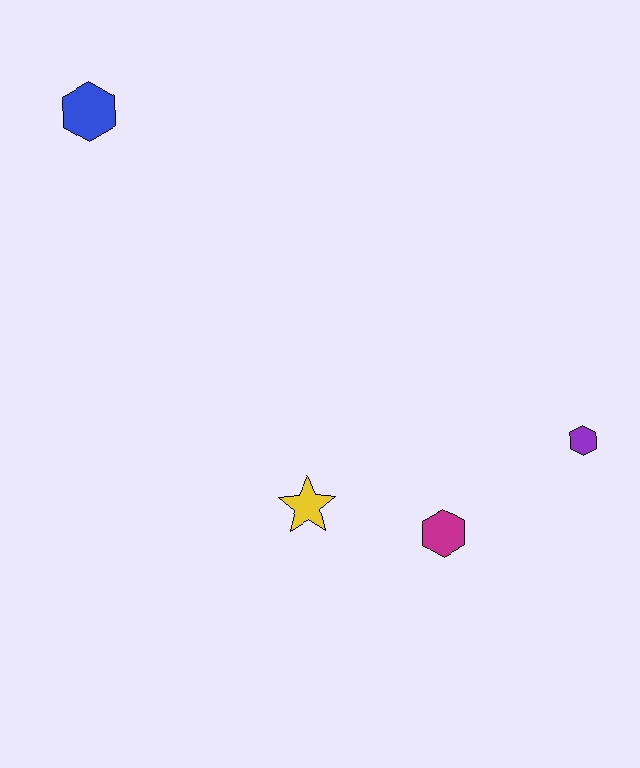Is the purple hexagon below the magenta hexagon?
No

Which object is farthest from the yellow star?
The blue hexagon is farthest from the yellow star.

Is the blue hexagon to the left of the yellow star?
Yes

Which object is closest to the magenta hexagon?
The yellow star is closest to the magenta hexagon.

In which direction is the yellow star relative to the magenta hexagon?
The yellow star is to the left of the magenta hexagon.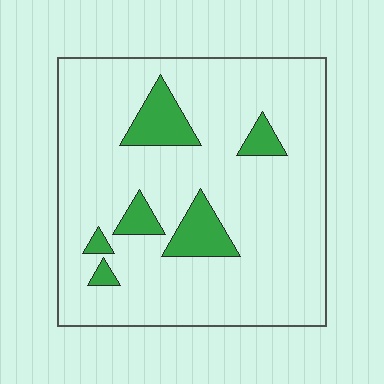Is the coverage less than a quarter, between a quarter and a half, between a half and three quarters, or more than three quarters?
Less than a quarter.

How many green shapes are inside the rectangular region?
6.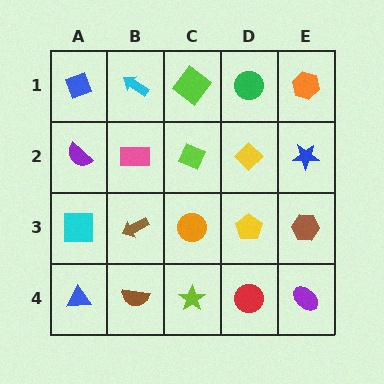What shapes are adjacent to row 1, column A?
A purple semicircle (row 2, column A), a cyan arrow (row 1, column B).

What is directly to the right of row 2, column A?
A pink rectangle.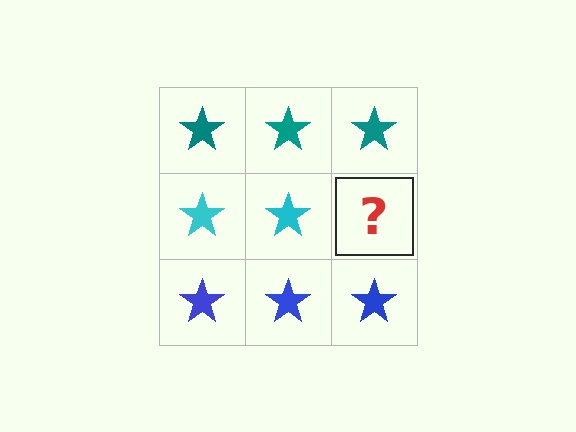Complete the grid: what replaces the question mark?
The question mark should be replaced with a cyan star.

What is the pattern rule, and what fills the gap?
The rule is that each row has a consistent color. The gap should be filled with a cyan star.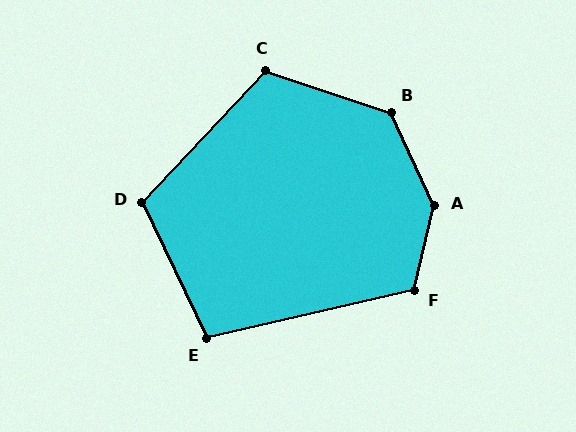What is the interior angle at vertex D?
Approximately 111 degrees (obtuse).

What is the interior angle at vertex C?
Approximately 115 degrees (obtuse).